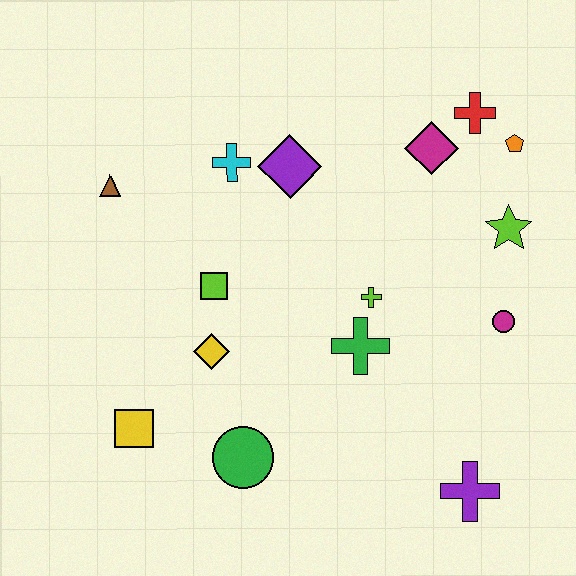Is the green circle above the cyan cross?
No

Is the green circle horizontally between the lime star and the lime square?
Yes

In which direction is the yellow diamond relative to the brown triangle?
The yellow diamond is below the brown triangle.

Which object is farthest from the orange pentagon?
The yellow square is farthest from the orange pentagon.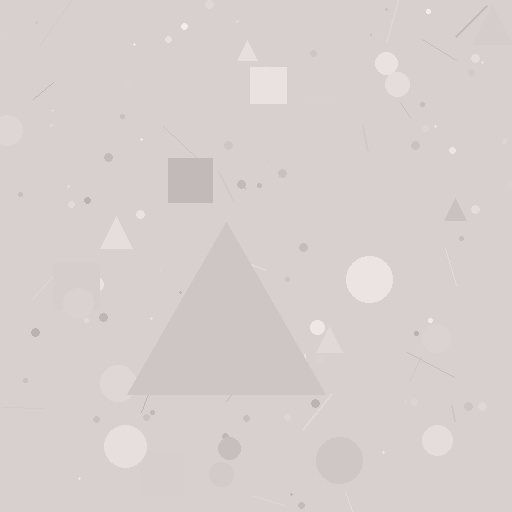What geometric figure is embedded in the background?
A triangle is embedded in the background.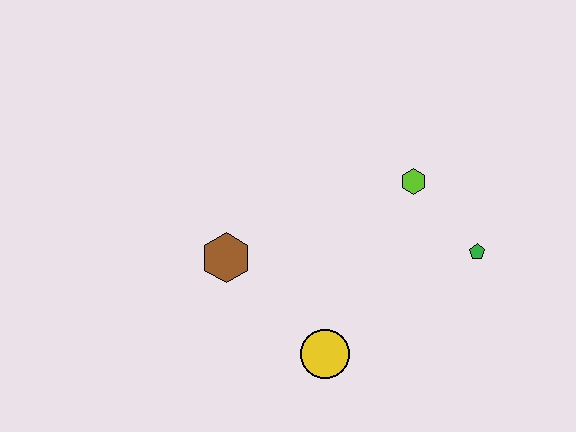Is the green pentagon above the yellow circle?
Yes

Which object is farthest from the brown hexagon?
The green pentagon is farthest from the brown hexagon.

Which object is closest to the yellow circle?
The brown hexagon is closest to the yellow circle.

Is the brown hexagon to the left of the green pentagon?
Yes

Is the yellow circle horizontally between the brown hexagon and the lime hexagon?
Yes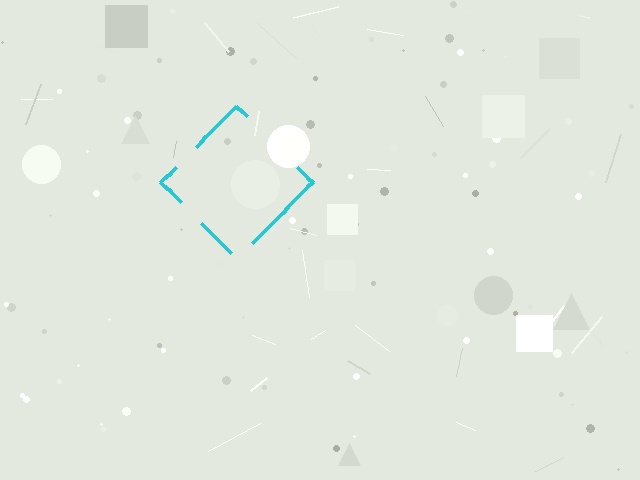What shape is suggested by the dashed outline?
The dashed outline suggests a diamond.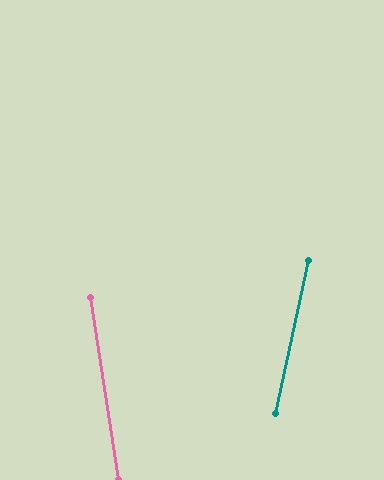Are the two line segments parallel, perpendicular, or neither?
Neither parallel nor perpendicular — they differ by about 21°.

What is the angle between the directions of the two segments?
Approximately 21 degrees.